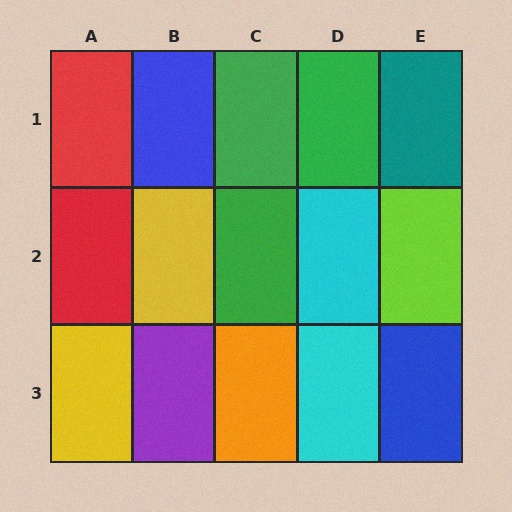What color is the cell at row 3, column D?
Cyan.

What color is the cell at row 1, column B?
Blue.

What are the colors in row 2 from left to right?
Red, yellow, green, cyan, lime.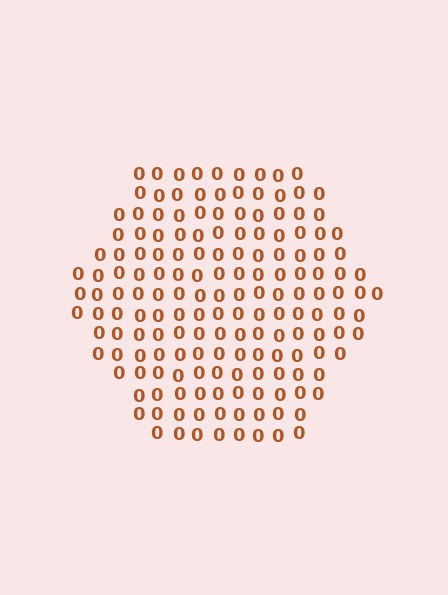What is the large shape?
The large shape is a hexagon.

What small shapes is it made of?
It is made of small digit 0's.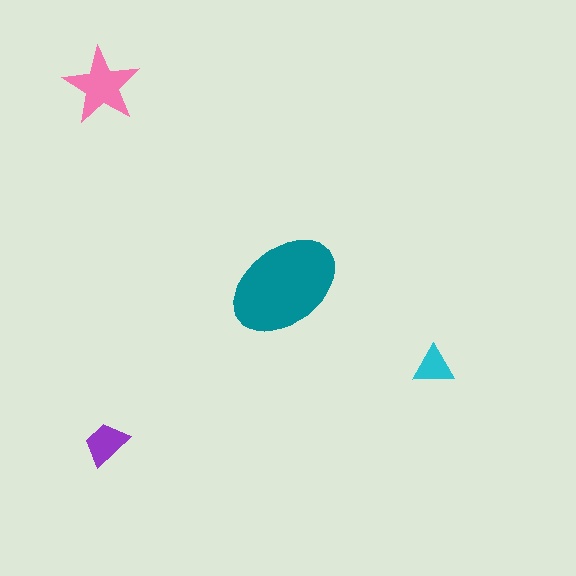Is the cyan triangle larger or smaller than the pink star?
Smaller.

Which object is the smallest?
The cyan triangle.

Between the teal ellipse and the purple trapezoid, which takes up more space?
The teal ellipse.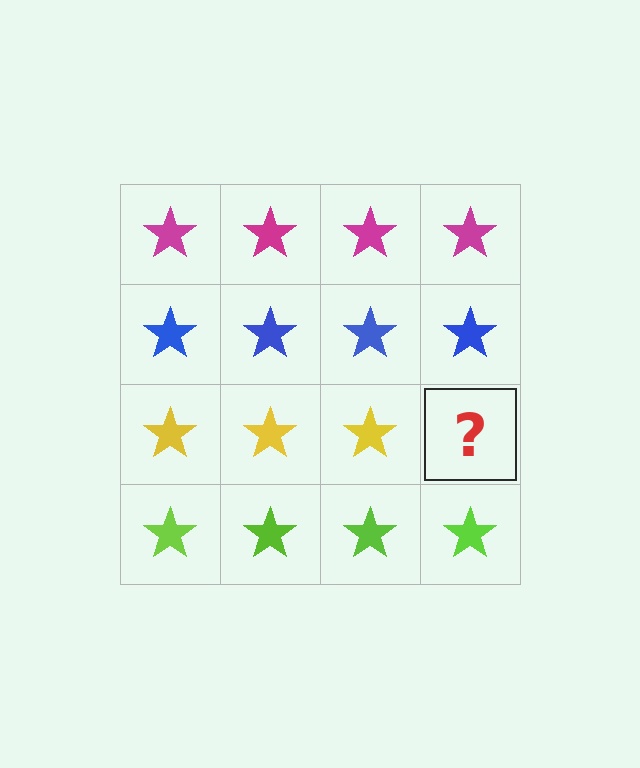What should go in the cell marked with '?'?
The missing cell should contain a yellow star.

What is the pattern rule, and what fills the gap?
The rule is that each row has a consistent color. The gap should be filled with a yellow star.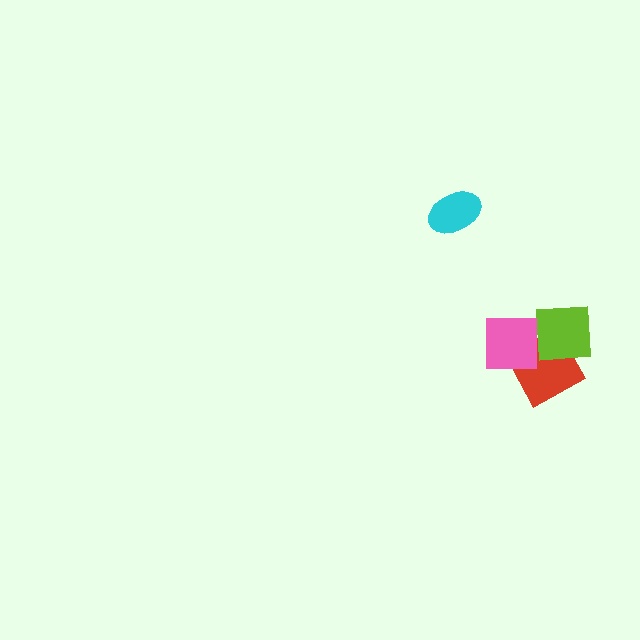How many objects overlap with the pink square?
2 objects overlap with the pink square.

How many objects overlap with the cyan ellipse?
0 objects overlap with the cyan ellipse.